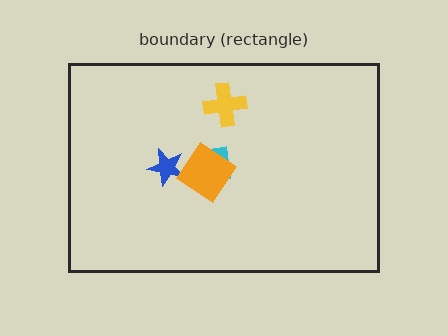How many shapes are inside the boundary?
4 inside, 0 outside.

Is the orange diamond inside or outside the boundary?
Inside.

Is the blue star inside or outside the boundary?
Inside.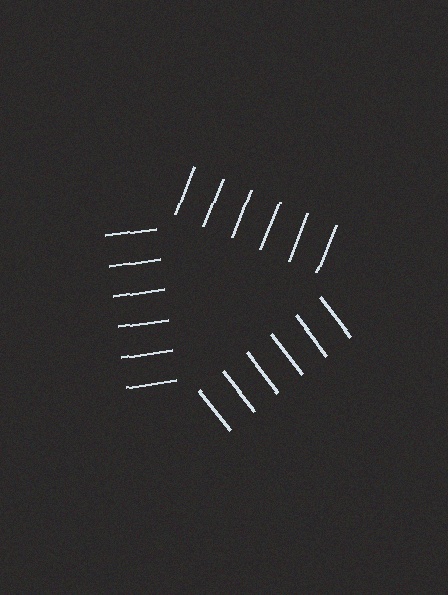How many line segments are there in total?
18 — 6 along each of the 3 edges.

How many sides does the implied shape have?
3 sides — the line-ends trace a triangle.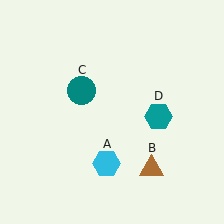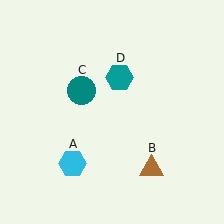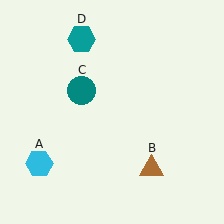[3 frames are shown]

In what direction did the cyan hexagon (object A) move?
The cyan hexagon (object A) moved left.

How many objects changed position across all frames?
2 objects changed position: cyan hexagon (object A), teal hexagon (object D).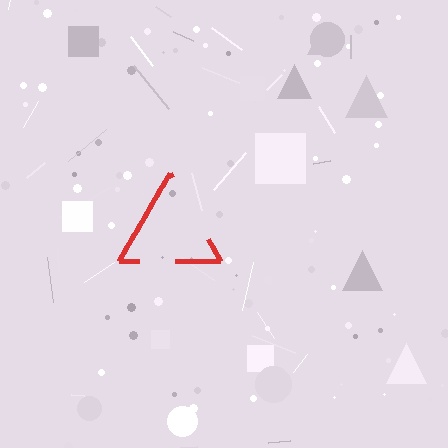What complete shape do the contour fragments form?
The contour fragments form a triangle.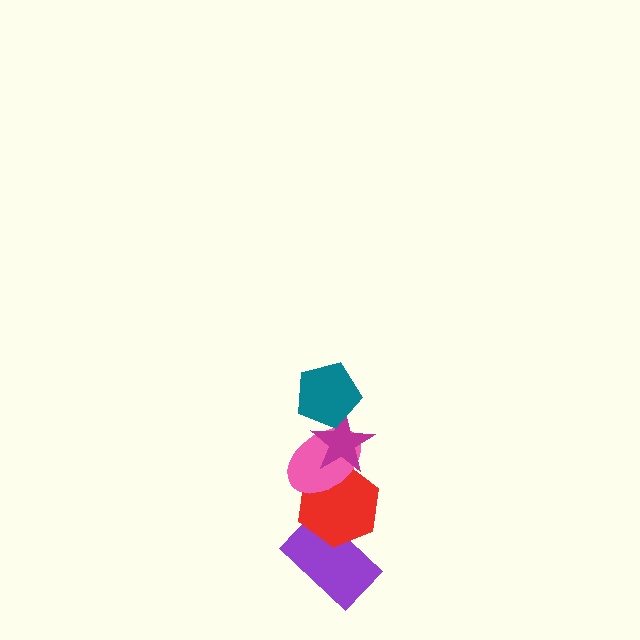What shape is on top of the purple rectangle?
The red hexagon is on top of the purple rectangle.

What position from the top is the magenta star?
The magenta star is 2nd from the top.